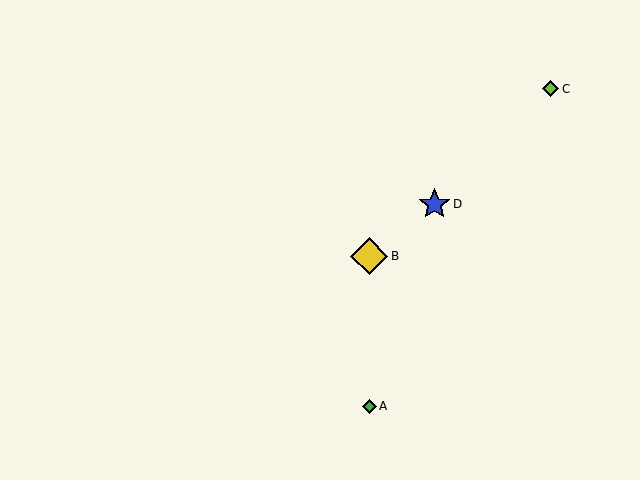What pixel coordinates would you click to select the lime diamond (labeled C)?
Click at (551, 89) to select the lime diamond C.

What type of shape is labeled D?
Shape D is a blue star.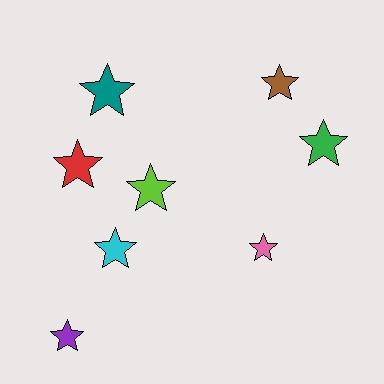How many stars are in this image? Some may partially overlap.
There are 8 stars.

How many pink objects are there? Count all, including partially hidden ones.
There is 1 pink object.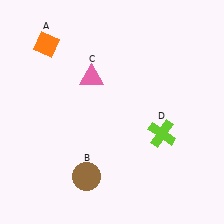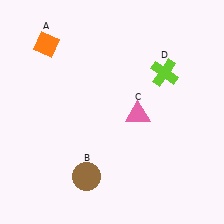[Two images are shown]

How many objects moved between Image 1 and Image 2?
2 objects moved between the two images.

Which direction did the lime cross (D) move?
The lime cross (D) moved up.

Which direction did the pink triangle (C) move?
The pink triangle (C) moved right.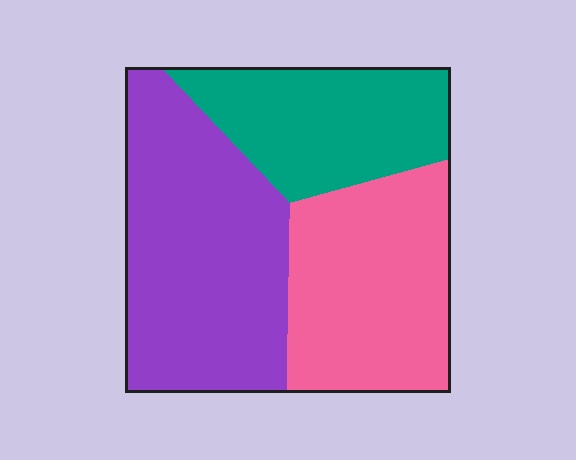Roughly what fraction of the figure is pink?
Pink takes up about one third (1/3) of the figure.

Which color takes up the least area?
Teal, at roughly 25%.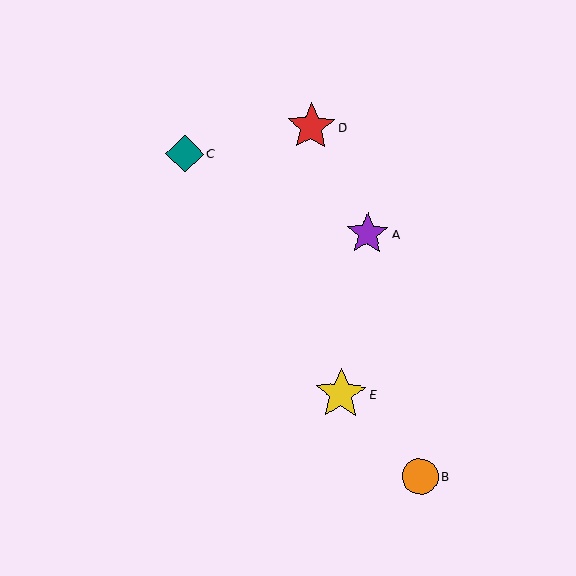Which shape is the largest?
The yellow star (labeled E) is the largest.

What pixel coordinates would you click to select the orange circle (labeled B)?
Click at (420, 476) to select the orange circle B.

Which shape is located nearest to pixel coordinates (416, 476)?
The orange circle (labeled B) at (420, 476) is nearest to that location.